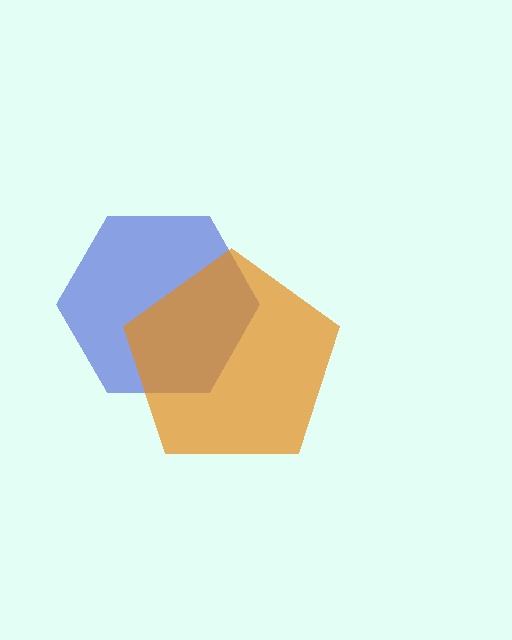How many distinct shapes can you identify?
There are 2 distinct shapes: a blue hexagon, an orange pentagon.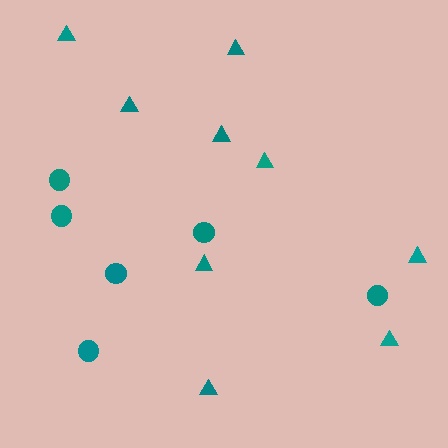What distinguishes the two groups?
There are 2 groups: one group of triangles (9) and one group of circles (6).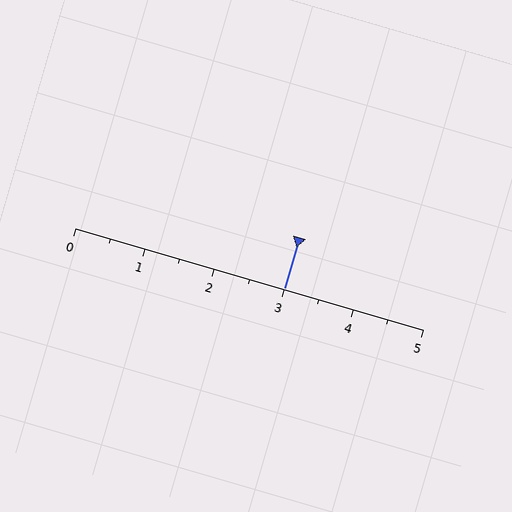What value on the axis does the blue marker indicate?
The marker indicates approximately 3.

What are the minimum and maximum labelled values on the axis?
The axis runs from 0 to 5.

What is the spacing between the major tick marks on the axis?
The major ticks are spaced 1 apart.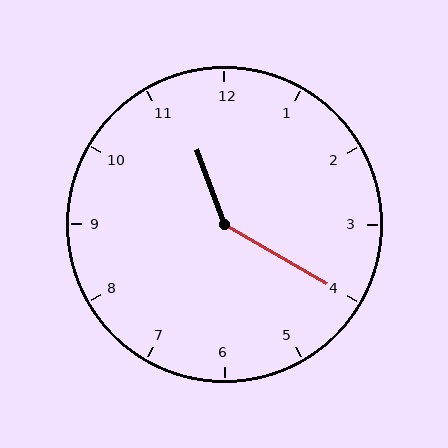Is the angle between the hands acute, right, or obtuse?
It is obtuse.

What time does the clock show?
11:20.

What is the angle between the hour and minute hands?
Approximately 140 degrees.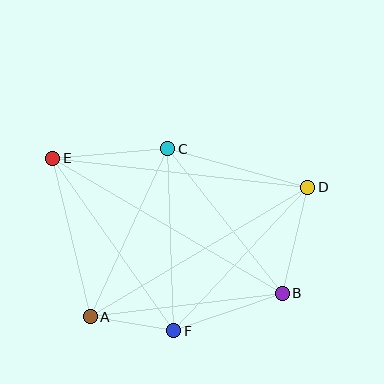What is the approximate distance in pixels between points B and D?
The distance between B and D is approximately 109 pixels.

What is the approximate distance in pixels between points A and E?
The distance between A and E is approximately 163 pixels.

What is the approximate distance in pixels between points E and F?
The distance between E and F is approximately 211 pixels.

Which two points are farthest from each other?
Points B and E are farthest from each other.